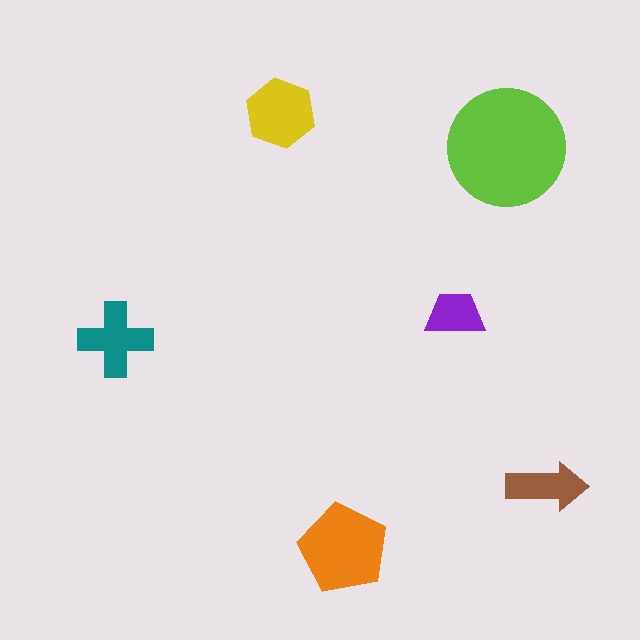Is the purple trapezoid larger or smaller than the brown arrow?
Smaller.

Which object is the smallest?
The purple trapezoid.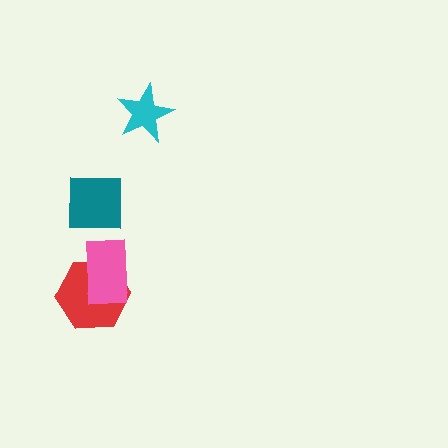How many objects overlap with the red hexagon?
1 object overlaps with the red hexagon.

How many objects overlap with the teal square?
0 objects overlap with the teal square.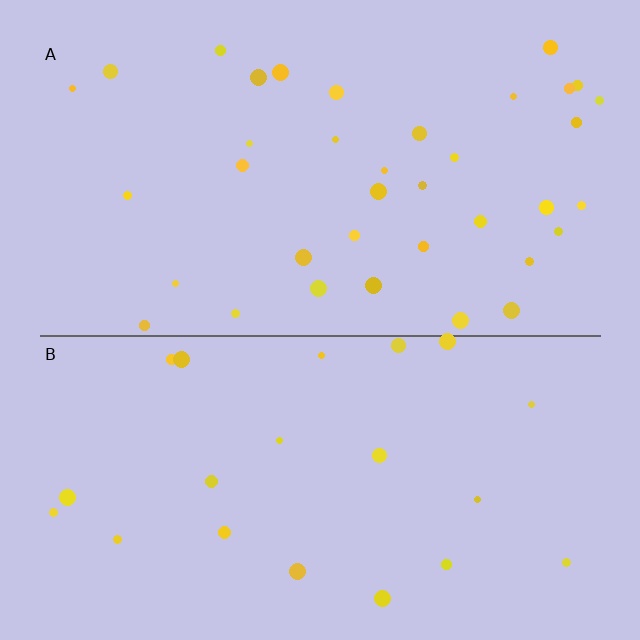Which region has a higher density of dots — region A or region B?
A (the top).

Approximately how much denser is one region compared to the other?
Approximately 1.8× — region A over region B.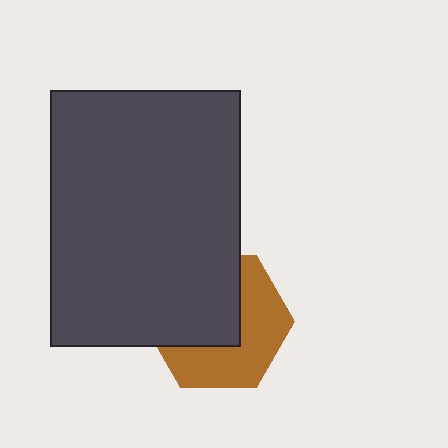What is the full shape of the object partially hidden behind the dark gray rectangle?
The partially hidden object is a brown hexagon.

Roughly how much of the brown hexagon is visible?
About half of it is visible (roughly 49%).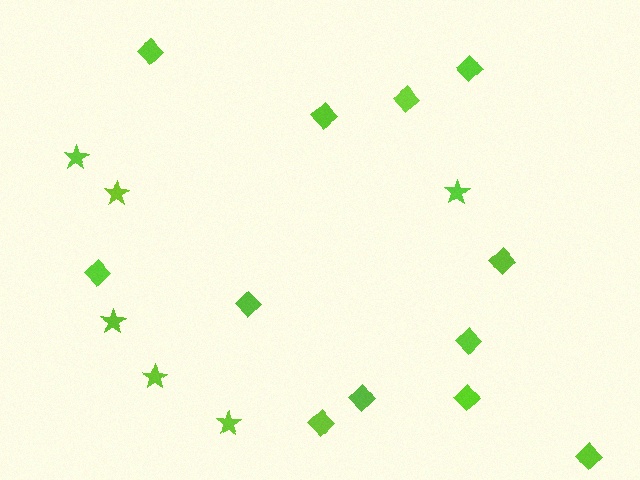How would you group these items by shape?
There are 2 groups: one group of diamonds (12) and one group of stars (6).